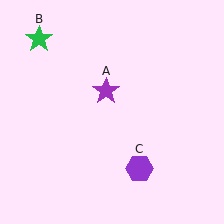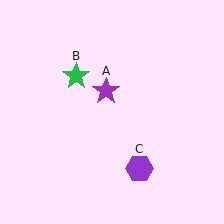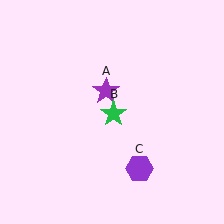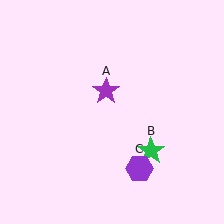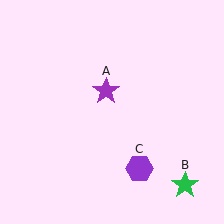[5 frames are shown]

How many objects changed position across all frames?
1 object changed position: green star (object B).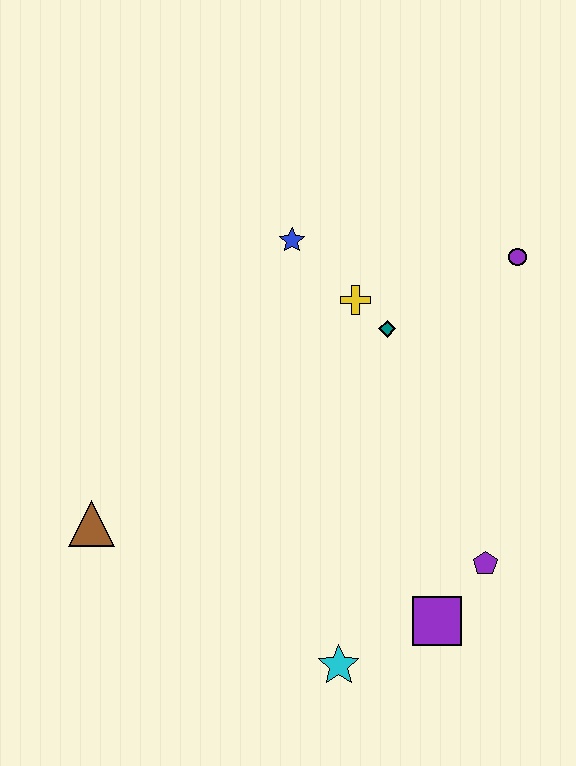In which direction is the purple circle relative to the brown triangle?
The purple circle is to the right of the brown triangle.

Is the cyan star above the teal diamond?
No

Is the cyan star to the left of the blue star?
No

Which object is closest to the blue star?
The yellow cross is closest to the blue star.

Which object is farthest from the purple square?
The blue star is farthest from the purple square.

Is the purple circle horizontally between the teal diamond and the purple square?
No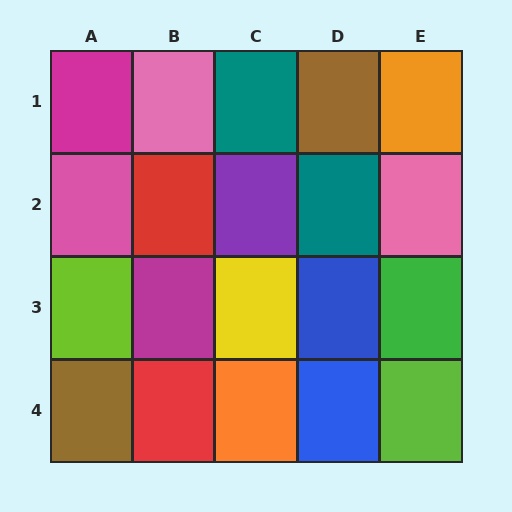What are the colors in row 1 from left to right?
Magenta, pink, teal, brown, orange.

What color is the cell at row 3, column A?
Lime.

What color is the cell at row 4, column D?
Blue.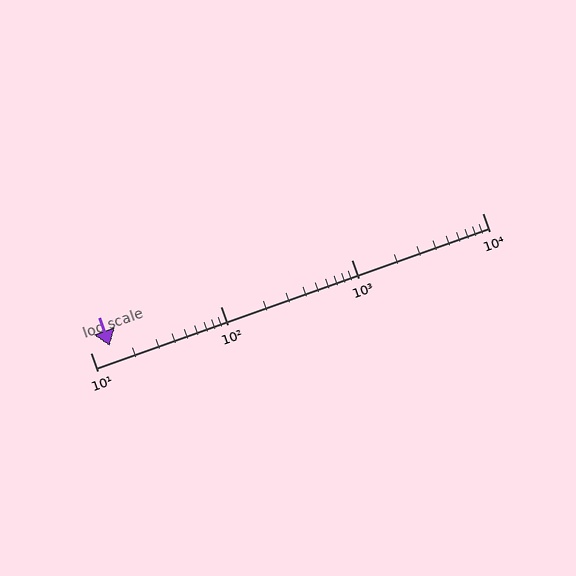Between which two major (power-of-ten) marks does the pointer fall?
The pointer is between 10 and 100.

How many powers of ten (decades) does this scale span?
The scale spans 3 decades, from 10 to 10000.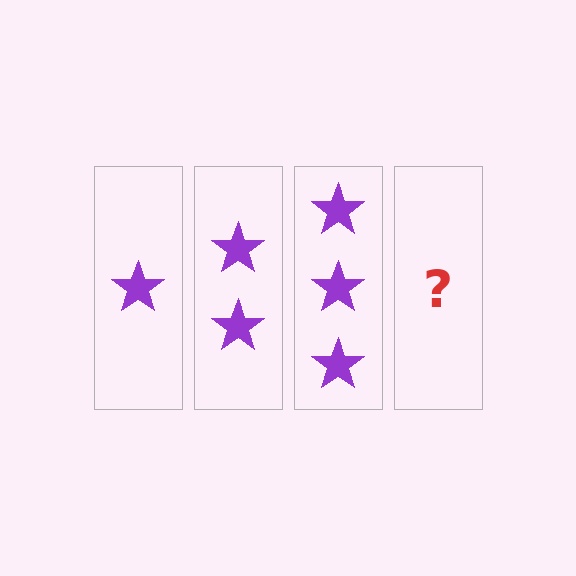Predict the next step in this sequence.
The next step is 4 stars.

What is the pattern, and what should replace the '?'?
The pattern is that each step adds one more star. The '?' should be 4 stars.